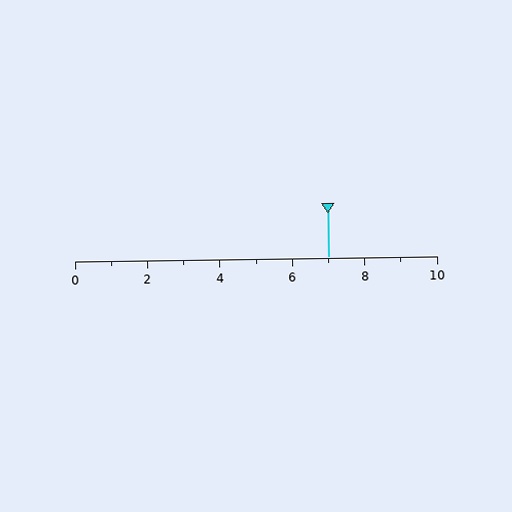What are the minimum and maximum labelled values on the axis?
The axis runs from 0 to 10.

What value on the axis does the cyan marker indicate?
The marker indicates approximately 7.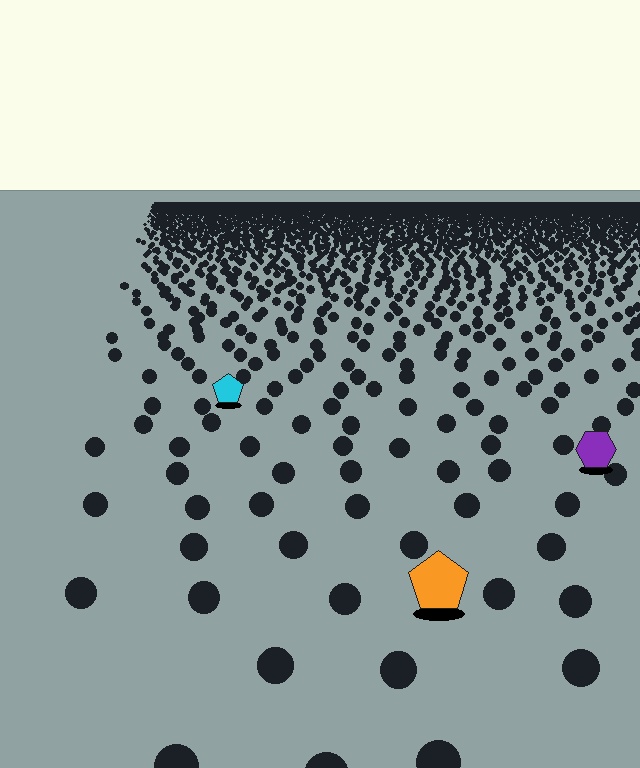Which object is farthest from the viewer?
The cyan pentagon is farthest from the viewer. It appears smaller and the ground texture around it is denser.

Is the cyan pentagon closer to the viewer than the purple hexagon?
No. The purple hexagon is closer — you can tell from the texture gradient: the ground texture is coarser near it.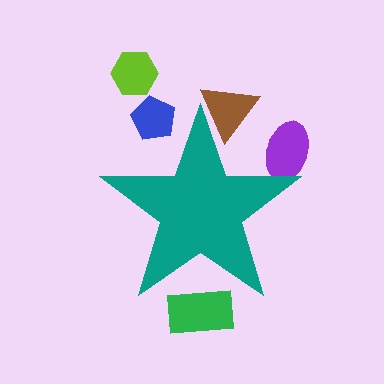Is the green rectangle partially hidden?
Yes, the green rectangle is partially hidden behind the teal star.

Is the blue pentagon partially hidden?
Yes, the blue pentagon is partially hidden behind the teal star.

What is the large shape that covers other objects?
A teal star.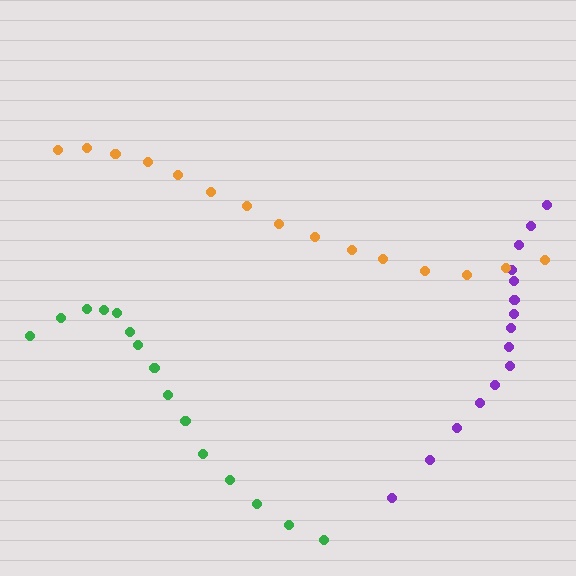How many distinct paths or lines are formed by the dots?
There are 3 distinct paths.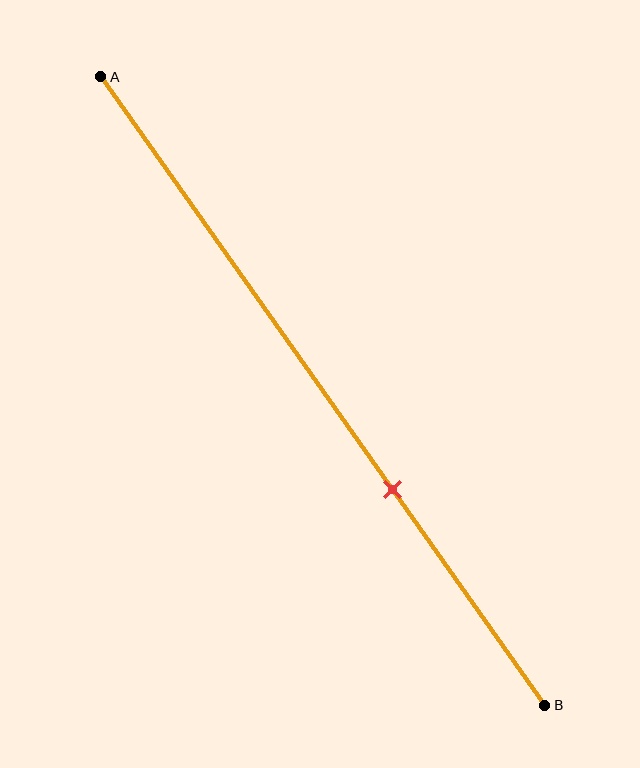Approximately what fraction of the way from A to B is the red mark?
The red mark is approximately 65% of the way from A to B.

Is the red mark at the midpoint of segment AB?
No, the mark is at about 65% from A, not at the 50% midpoint.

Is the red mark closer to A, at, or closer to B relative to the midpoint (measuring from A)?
The red mark is closer to point B than the midpoint of segment AB.